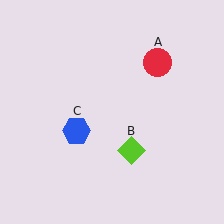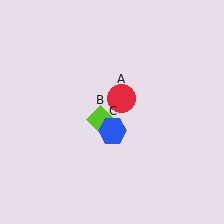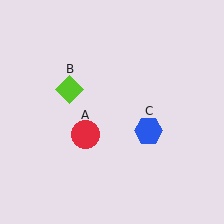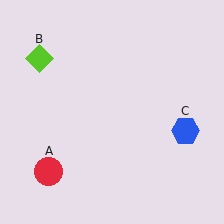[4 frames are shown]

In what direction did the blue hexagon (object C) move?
The blue hexagon (object C) moved right.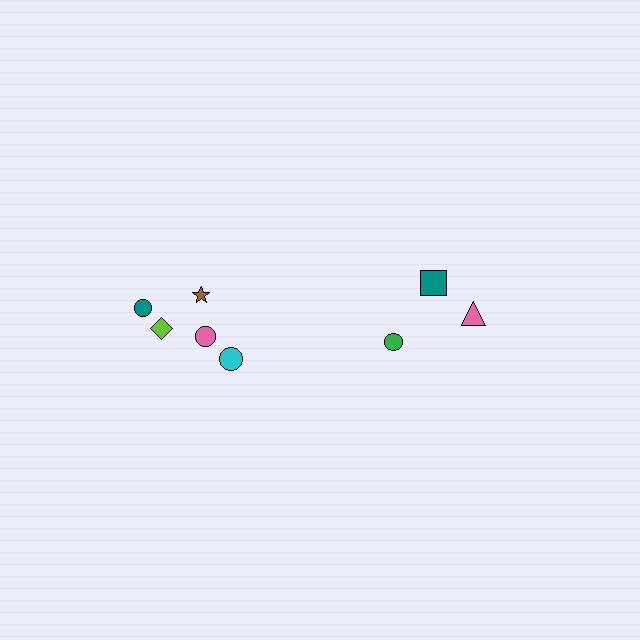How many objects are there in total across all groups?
There are 8 objects.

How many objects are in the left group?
There are 5 objects.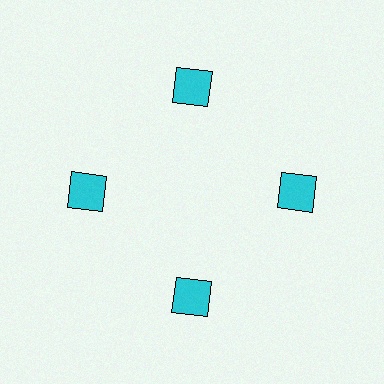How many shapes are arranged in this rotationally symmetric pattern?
There are 4 shapes, arranged in 4 groups of 1.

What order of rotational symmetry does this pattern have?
This pattern has 4-fold rotational symmetry.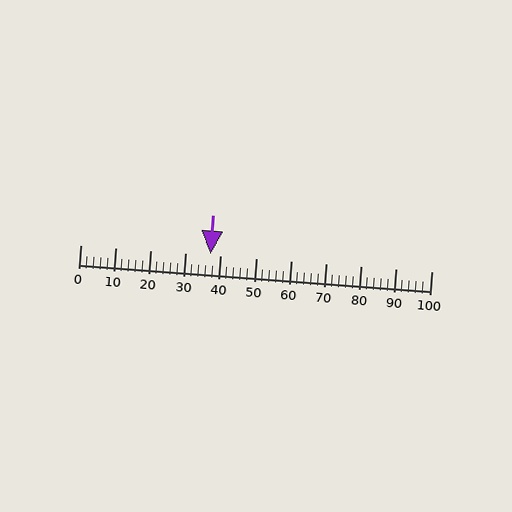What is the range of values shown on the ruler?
The ruler shows values from 0 to 100.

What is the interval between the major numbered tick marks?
The major tick marks are spaced 10 units apart.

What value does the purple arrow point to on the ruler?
The purple arrow points to approximately 37.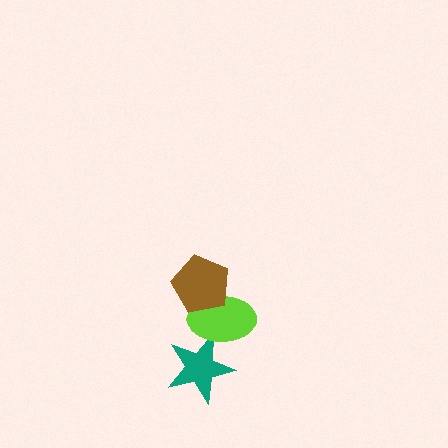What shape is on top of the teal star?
The lime ellipse is on top of the teal star.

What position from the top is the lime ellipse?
The lime ellipse is 2nd from the top.